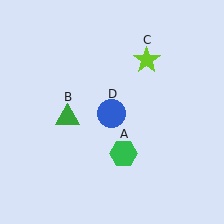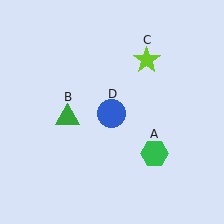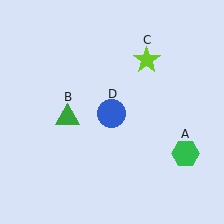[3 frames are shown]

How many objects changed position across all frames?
1 object changed position: green hexagon (object A).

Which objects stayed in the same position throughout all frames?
Green triangle (object B) and lime star (object C) and blue circle (object D) remained stationary.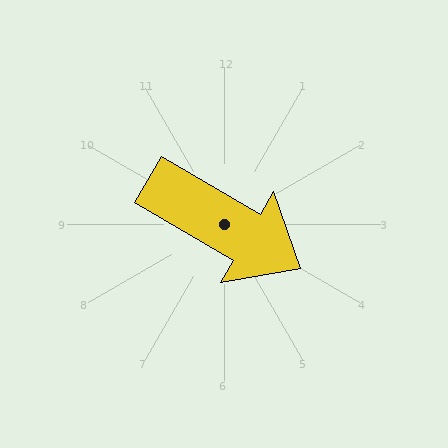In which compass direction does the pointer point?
Southeast.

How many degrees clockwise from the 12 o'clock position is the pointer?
Approximately 120 degrees.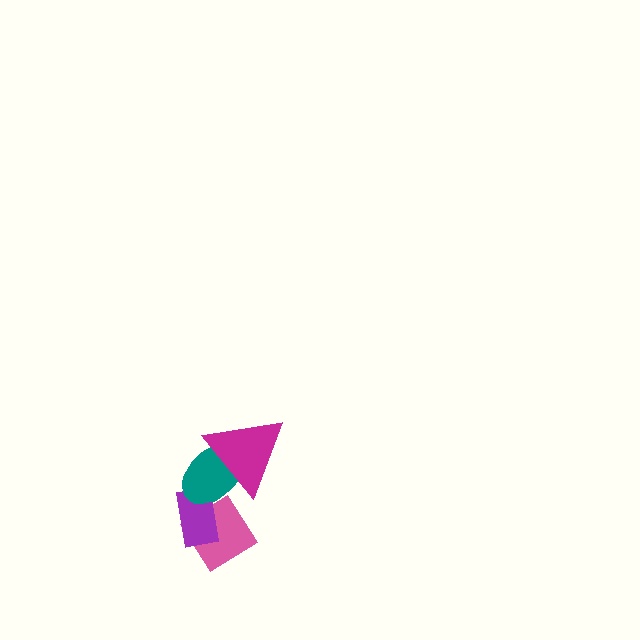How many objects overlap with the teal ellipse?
3 objects overlap with the teal ellipse.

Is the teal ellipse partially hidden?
Yes, it is partially covered by another shape.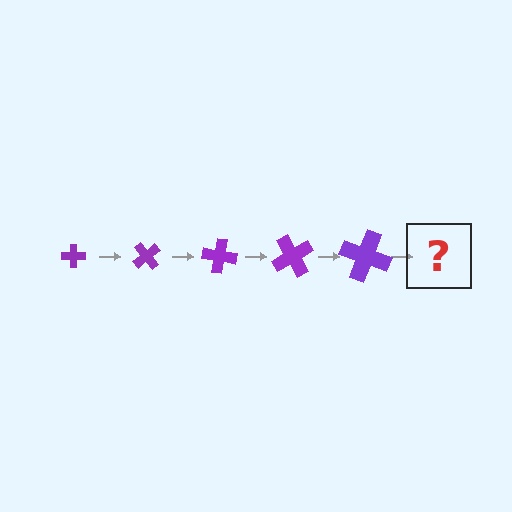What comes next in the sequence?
The next element should be a cross, larger than the previous one and rotated 250 degrees from the start.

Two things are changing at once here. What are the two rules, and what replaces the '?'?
The two rules are that the cross grows larger each step and it rotates 50 degrees each step. The '?' should be a cross, larger than the previous one and rotated 250 degrees from the start.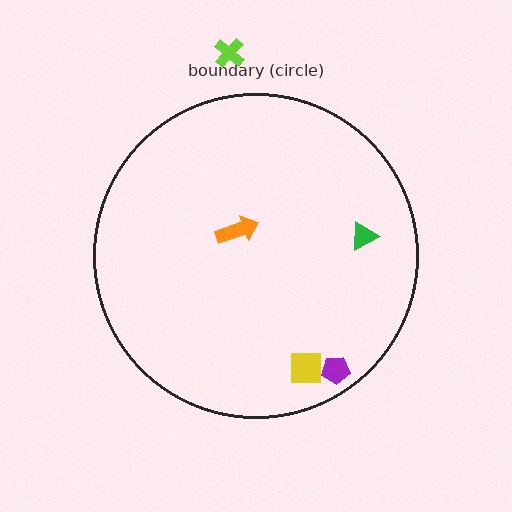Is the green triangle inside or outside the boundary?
Inside.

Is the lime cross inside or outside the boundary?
Outside.